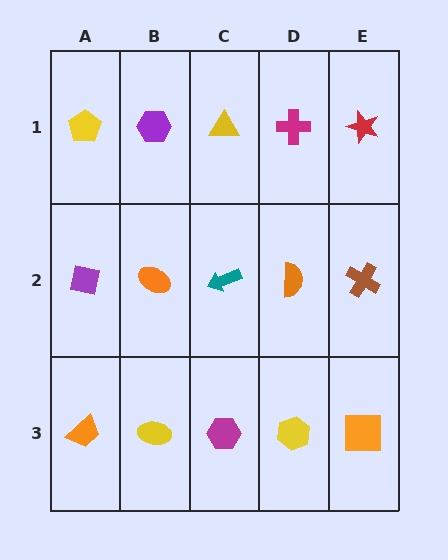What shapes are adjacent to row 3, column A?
A purple square (row 2, column A), a yellow ellipse (row 3, column B).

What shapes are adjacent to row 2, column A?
A yellow pentagon (row 1, column A), an orange trapezoid (row 3, column A), an orange ellipse (row 2, column B).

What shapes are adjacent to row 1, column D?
An orange semicircle (row 2, column D), a yellow triangle (row 1, column C), a red star (row 1, column E).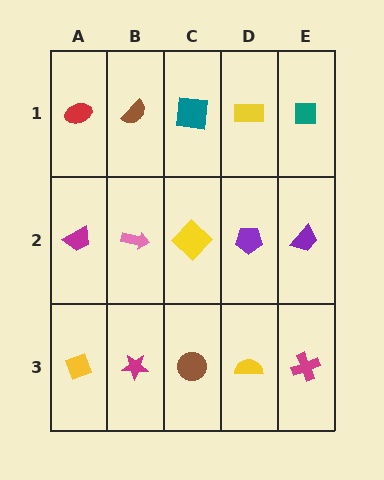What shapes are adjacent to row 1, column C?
A yellow diamond (row 2, column C), a brown semicircle (row 1, column B), a yellow rectangle (row 1, column D).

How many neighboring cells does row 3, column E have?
2.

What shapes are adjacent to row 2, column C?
A teal square (row 1, column C), a brown circle (row 3, column C), a pink arrow (row 2, column B), a purple pentagon (row 2, column D).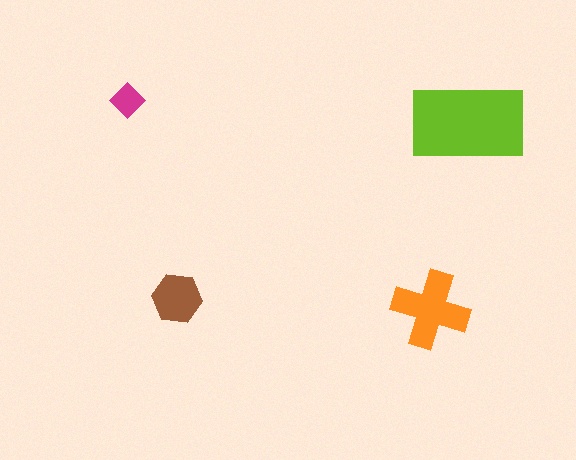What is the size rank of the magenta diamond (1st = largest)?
4th.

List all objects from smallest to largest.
The magenta diamond, the brown hexagon, the orange cross, the lime rectangle.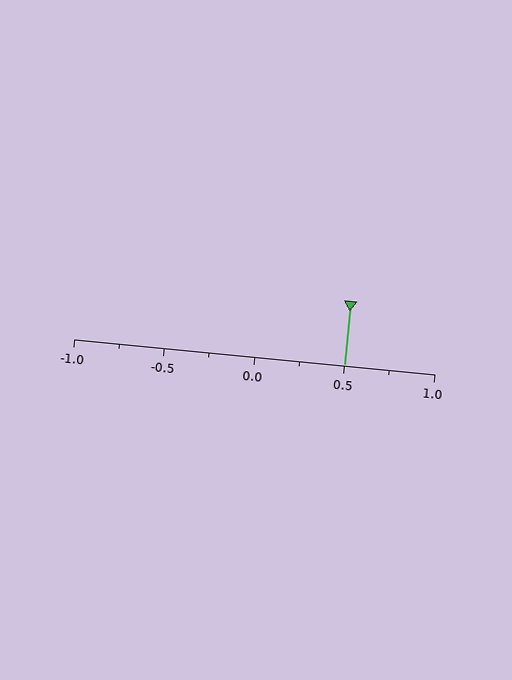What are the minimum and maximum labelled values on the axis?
The axis runs from -1.0 to 1.0.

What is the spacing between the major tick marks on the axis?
The major ticks are spaced 0.5 apart.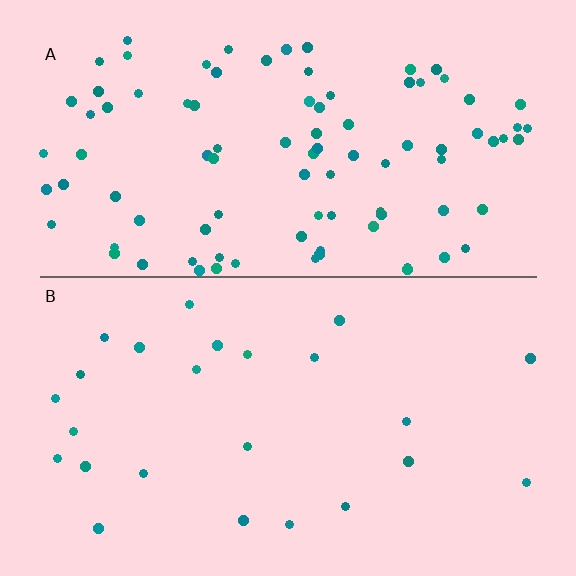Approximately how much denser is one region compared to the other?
Approximately 3.8× — region A over region B.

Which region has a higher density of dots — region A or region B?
A (the top).